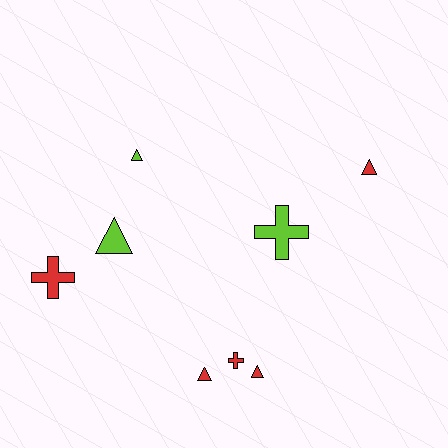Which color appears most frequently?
Red, with 5 objects.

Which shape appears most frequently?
Triangle, with 5 objects.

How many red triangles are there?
There are 3 red triangles.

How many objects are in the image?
There are 8 objects.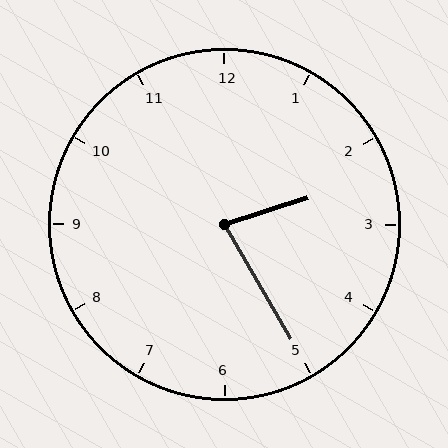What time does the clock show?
2:25.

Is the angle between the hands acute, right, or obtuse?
It is acute.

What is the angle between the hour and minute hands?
Approximately 78 degrees.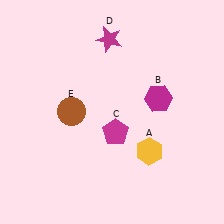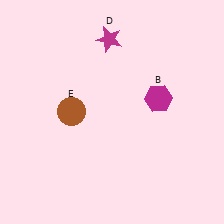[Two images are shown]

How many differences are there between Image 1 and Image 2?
There are 2 differences between the two images.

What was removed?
The magenta pentagon (C), the yellow hexagon (A) were removed in Image 2.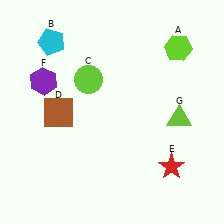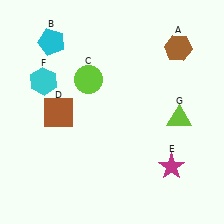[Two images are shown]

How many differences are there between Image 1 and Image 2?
There are 3 differences between the two images.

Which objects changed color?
A changed from lime to brown. E changed from red to magenta. F changed from purple to cyan.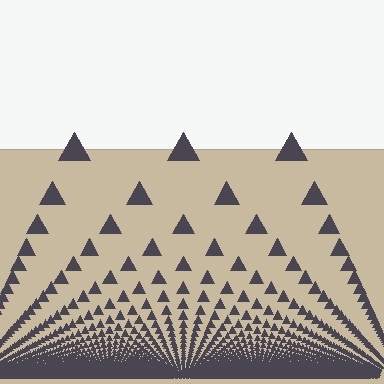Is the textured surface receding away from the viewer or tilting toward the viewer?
The surface appears to tilt toward the viewer. Texture elements get larger and sparser toward the top.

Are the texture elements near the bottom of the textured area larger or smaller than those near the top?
Smaller. The gradient is inverted — elements near the bottom are smaller and denser.